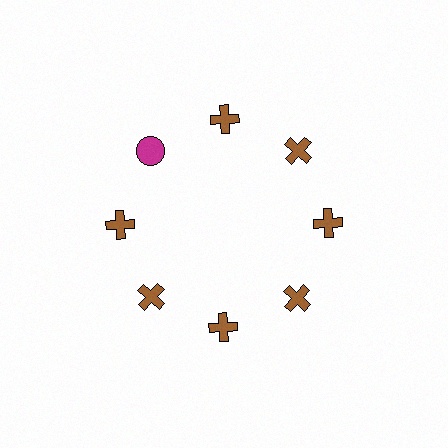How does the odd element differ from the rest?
It differs in both color (magenta instead of brown) and shape (circle instead of cross).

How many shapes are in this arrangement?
There are 8 shapes arranged in a ring pattern.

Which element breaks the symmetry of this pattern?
The magenta circle at roughly the 10 o'clock position breaks the symmetry. All other shapes are brown crosses.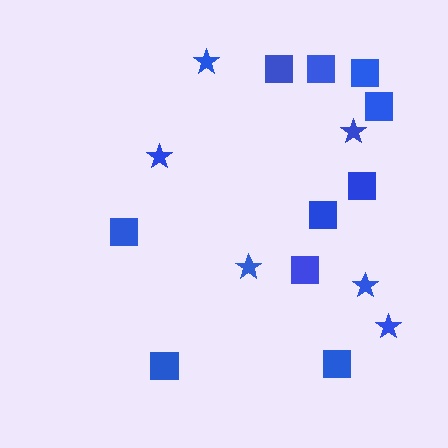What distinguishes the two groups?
There are 2 groups: one group of squares (10) and one group of stars (6).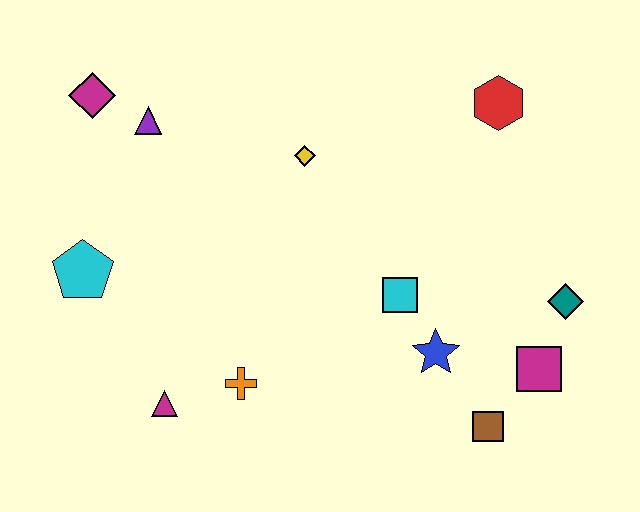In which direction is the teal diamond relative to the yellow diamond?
The teal diamond is to the right of the yellow diamond.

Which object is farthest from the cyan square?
The magenta diamond is farthest from the cyan square.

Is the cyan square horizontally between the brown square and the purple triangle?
Yes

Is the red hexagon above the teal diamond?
Yes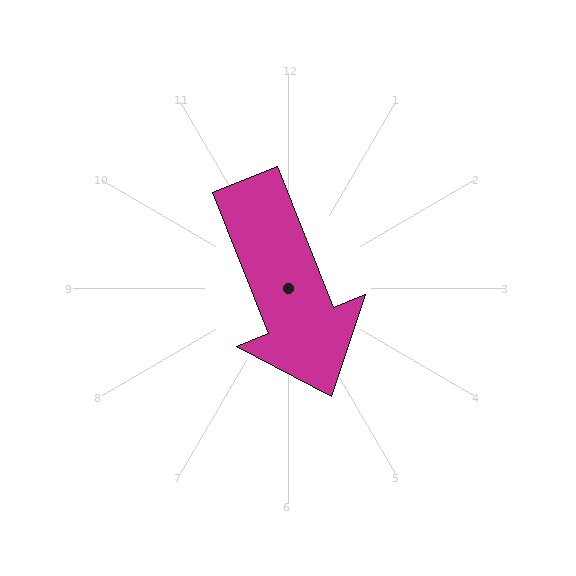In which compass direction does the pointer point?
South.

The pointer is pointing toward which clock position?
Roughly 5 o'clock.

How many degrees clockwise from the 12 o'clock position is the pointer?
Approximately 158 degrees.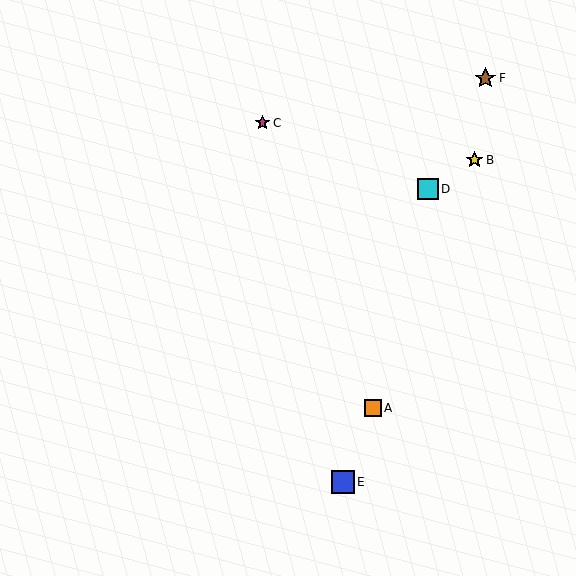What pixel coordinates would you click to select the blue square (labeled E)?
Click at (343, 482) to select the blue square E.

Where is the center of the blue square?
The center of the blue square is at (343, 482).